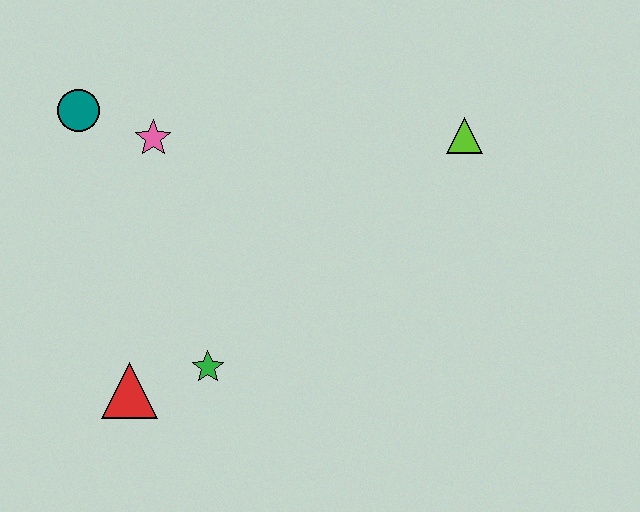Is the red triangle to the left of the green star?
Yes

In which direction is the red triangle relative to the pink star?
The red triangle is below the pink star.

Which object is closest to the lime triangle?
The pink star is closest to the lime triangle.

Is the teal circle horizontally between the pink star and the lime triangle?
No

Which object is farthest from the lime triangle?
The red triangle is farthest from the lime triangle.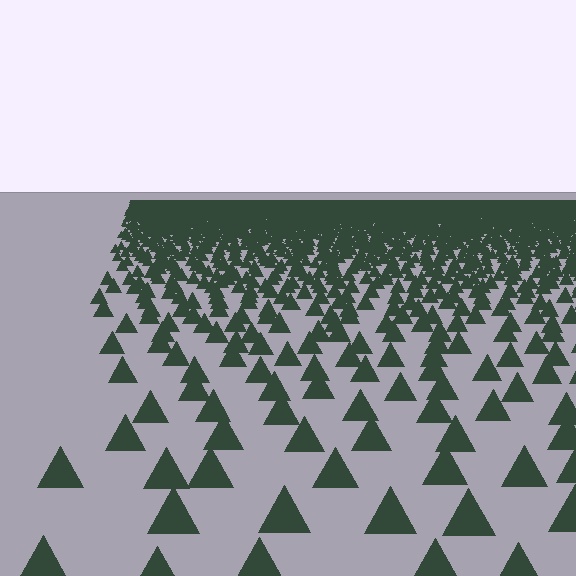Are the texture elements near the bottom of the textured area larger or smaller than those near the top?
Larger. Near the bottom, elements are closer to the viewer and appear at a bigger on-screen size.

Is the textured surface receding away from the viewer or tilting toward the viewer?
The surface is receding away from the viewer. Texture elements get smaller and denser toward the top.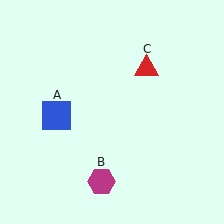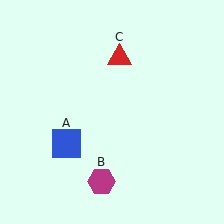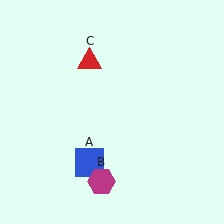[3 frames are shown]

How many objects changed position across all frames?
2 objects changed position: blue square (object A), red triangle (object C).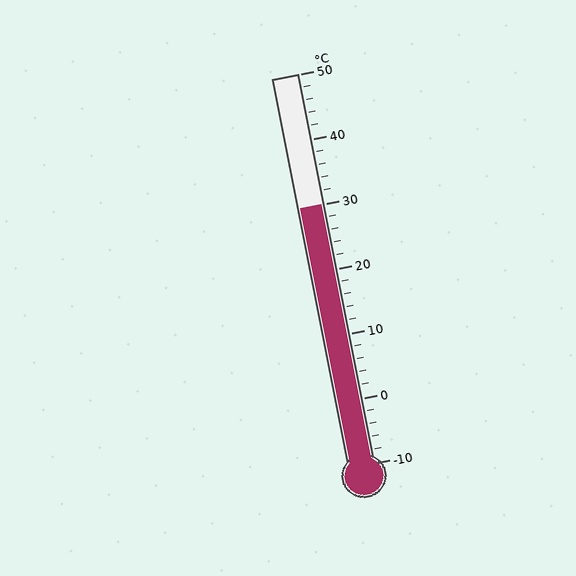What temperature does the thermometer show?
The thermometer shows approximately 30°C.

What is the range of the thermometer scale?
The thermometer scale ranges from -10°C to 50°C.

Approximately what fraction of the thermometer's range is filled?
The thermometer is filled to approximately 65% of its range.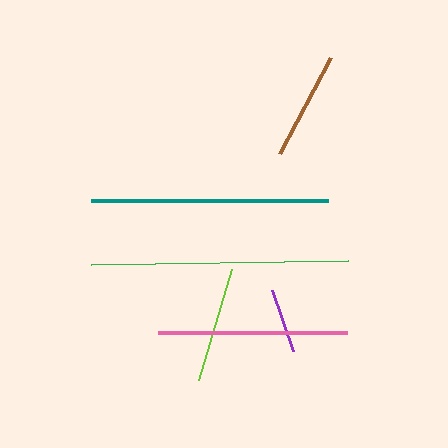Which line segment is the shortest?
The purple line is the shortest at approximately 64 pixels.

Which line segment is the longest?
The green line is the longest at approximately 257 pixels.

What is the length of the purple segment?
The purple segment is approximately 64 pixels long.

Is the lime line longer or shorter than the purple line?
The lime line is longer than the purple line.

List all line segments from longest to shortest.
From longest to shortest: green, teal, pink, lime, brown, purple.